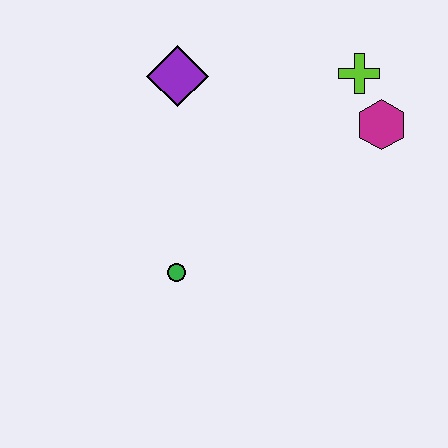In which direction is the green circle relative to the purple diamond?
The green circle is below the purple diamond.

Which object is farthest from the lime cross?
The green circle is farthest from the lime cross.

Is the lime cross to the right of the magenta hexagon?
No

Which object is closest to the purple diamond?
The lime cross is closest to the purple diamond.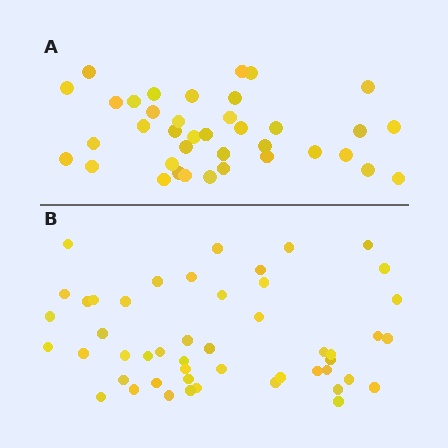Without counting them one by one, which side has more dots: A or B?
Region B (the bottom region) has more dots.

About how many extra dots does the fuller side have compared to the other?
Region B has roughly 12 or so more dots than region A.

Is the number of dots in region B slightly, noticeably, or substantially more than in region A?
Region B has noticeably more, but not dramatically so. The ratio is roughly 1.3 to 1.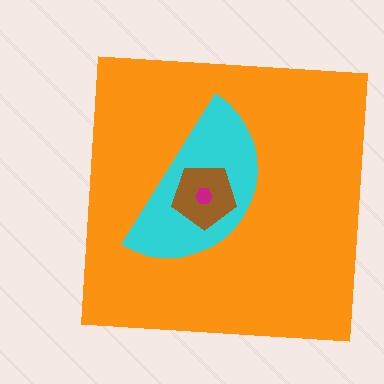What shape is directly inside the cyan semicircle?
The brown pentagon.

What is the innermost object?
The magenta hexagon.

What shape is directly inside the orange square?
The cyan semicircle.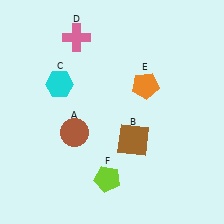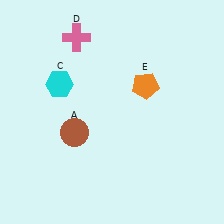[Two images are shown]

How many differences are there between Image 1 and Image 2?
There are 2 differences between the two images.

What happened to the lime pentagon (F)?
The lime pentagon (F) was removed in Image 2. It was in the bottom-left area of Image 1.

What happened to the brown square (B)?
The brown square (B) was removed in Image 2. It was in the bottom-right area of Image 1.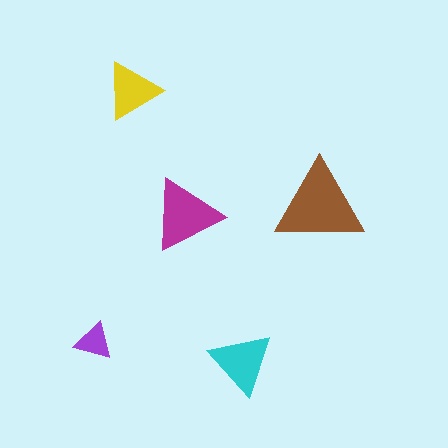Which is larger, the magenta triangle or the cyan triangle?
The magenta one.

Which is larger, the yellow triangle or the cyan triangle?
The cyan one.